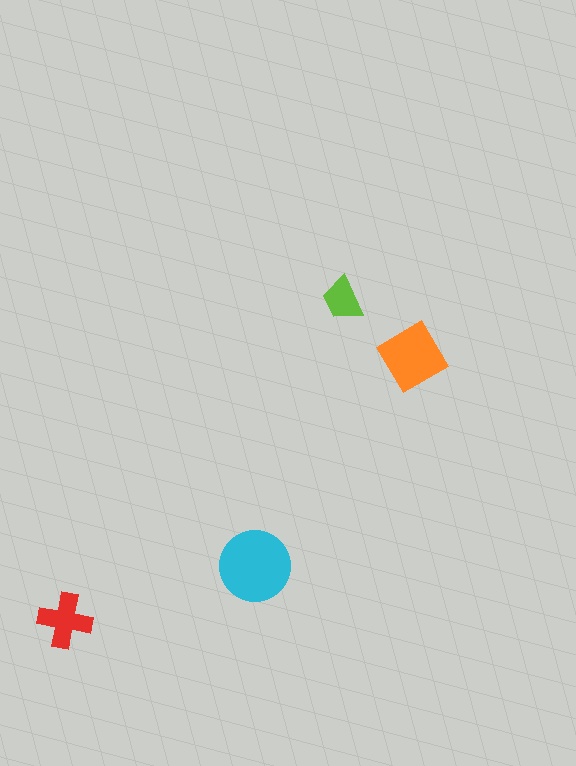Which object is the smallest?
The lime trapezoid.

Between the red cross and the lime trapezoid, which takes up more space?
The red cross.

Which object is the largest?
The cyan circle.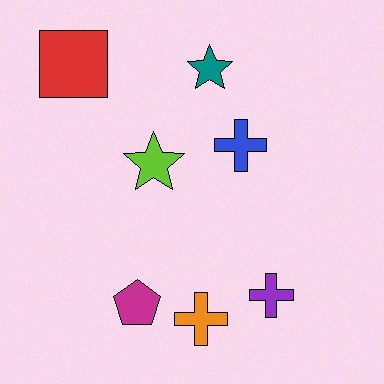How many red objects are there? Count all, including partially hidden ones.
There is 1 red object.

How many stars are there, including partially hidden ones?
There are 2 stars.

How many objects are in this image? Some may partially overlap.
There are 7 objects.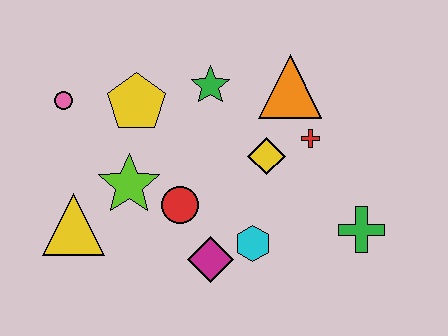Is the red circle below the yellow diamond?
Yes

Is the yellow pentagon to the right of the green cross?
No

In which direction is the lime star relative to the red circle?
The lime star is to the left of the red circle.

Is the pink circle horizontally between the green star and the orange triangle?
No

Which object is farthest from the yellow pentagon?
The green cross is farthest from the yellow pentagon.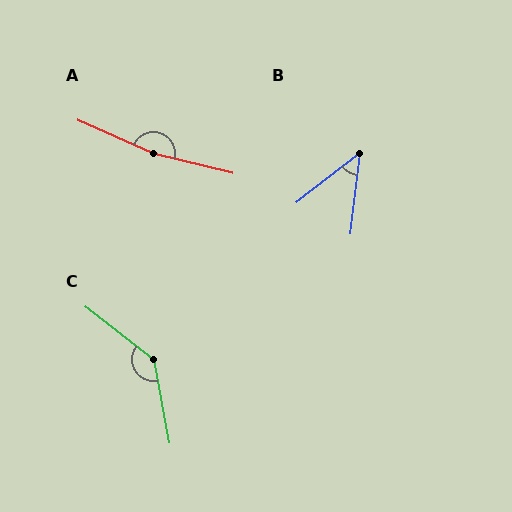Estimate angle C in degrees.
Approximately 139 degrees.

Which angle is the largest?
A, at approximately 170 degrees.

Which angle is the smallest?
B, at approximately 45 degrees.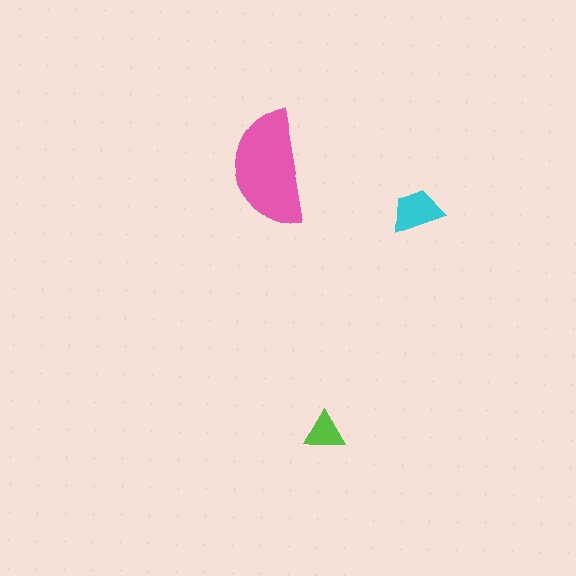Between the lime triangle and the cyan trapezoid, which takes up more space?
The cyan trapezoid.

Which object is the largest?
The pink semicircle.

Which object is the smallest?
The lime triangle.